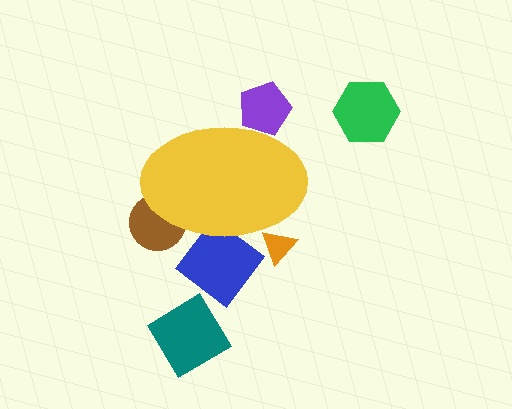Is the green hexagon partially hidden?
No, the green hexagon is fully visible.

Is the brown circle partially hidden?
Yes, the brown circle is partially hidden behind the yellow ellipse.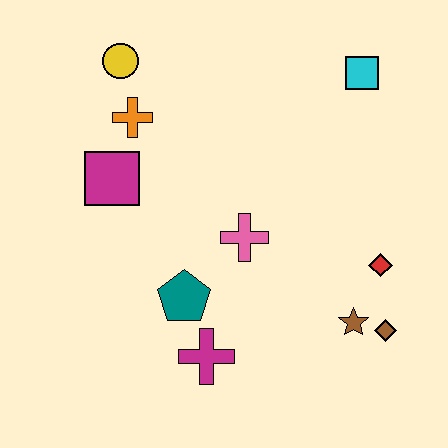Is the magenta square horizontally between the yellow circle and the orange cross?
No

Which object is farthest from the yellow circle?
The brown diamond is farthest from the yellow circle.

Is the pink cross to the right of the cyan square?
No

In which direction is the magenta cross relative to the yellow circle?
The magenta cross is below the yellow circle.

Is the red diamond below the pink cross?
Yes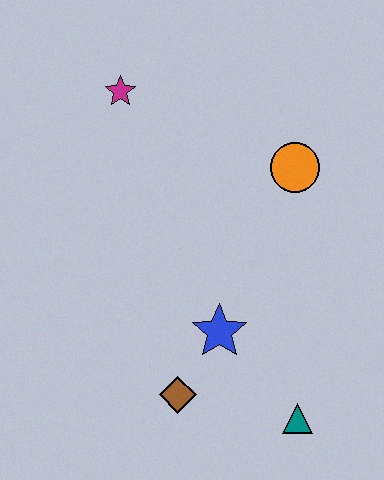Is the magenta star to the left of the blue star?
Yes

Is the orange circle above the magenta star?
No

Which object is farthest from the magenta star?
The teal triangle is farthest from the magenta star.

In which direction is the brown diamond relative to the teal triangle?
The brown diamond is to the left of the teal triangle.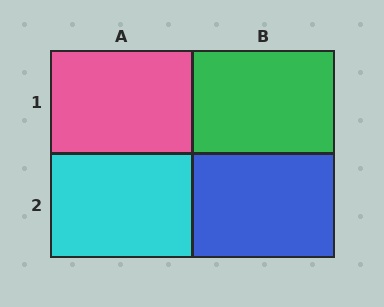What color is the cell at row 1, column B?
Green.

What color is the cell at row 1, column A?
Pink.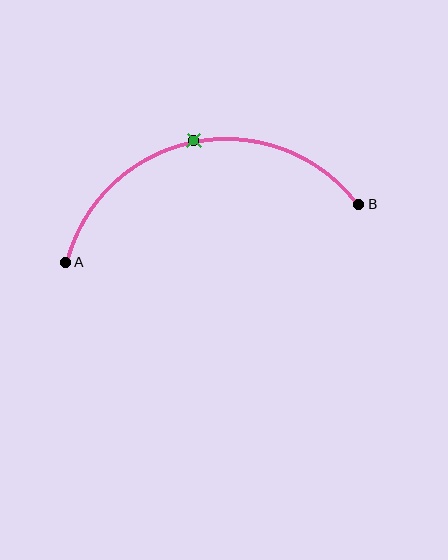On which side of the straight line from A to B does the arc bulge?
The arc bulges above the straight line connecting A and B.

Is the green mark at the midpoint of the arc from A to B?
Yes. The green mark lies on the arc at equal arc-length from both A and B — it is the arc midpoint.